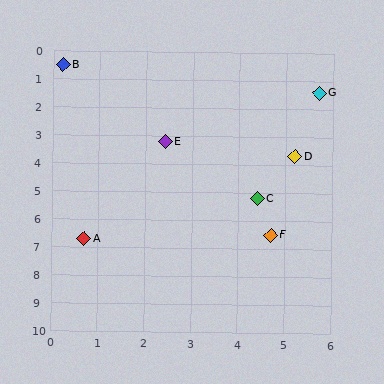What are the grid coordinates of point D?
Point D is at approximately (5.2, 3.7).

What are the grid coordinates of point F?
Point F is at approximately (4.7, 6.5).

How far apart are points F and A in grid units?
Points F and A are about 4.0 grid units apart.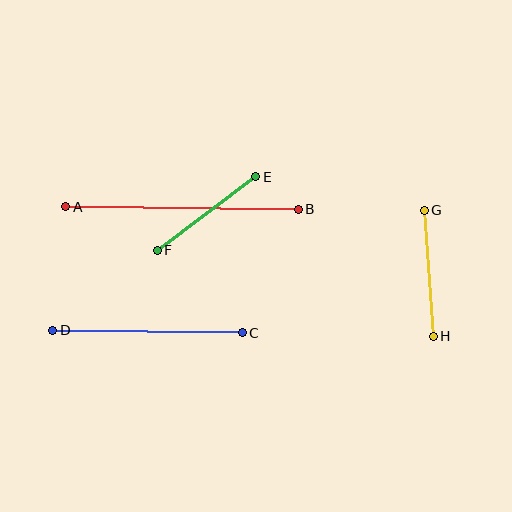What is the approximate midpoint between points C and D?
The midpoint is at approximately (148, 331) pixels.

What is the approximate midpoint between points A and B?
The midpoint is at approximately (182, 208) pixels.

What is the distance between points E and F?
The distance is approximately 123 pixels.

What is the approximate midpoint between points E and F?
The midpoint is at approximately (207, 214) pixels.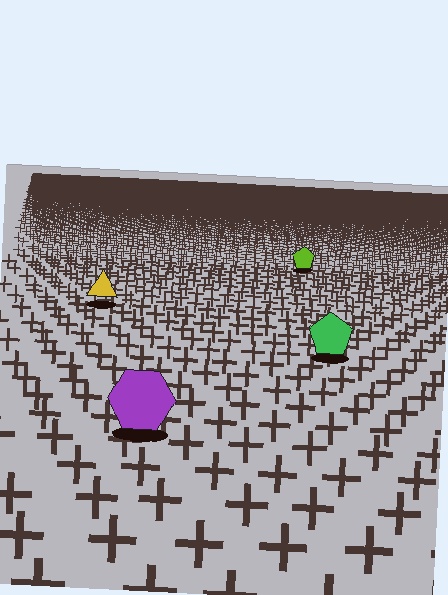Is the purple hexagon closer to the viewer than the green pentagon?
Yes. The purple hexagon is closer — you can tell from the texture gradient: the ground texture is coarser near it.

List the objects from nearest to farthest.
From nearest to farthest: the purple hexagon, the green pentagon, the yellow triangle, the lime pentagon.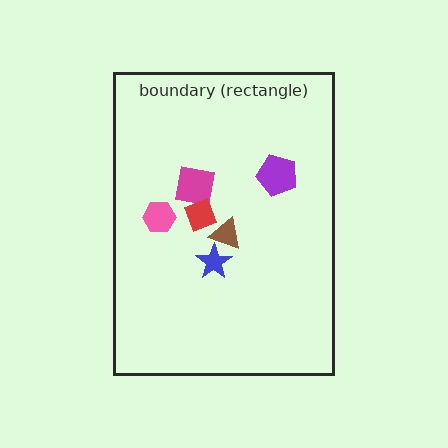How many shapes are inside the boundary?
6 inside, 0 outside.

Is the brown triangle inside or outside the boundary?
Inside.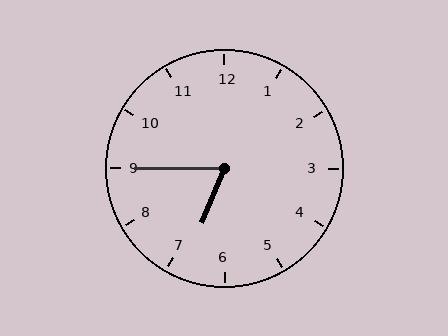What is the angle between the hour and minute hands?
Approximately 68 degrees.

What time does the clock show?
6:45.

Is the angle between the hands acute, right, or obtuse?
It is acute.